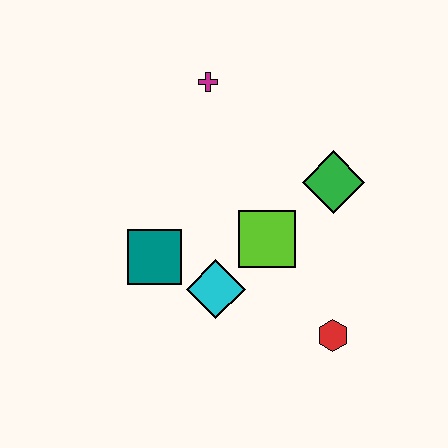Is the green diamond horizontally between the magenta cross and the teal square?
No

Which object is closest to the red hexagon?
The lime square is closest to the red hexagon.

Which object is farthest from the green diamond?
The teal square is farthest from the green diamond.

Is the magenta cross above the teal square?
Yes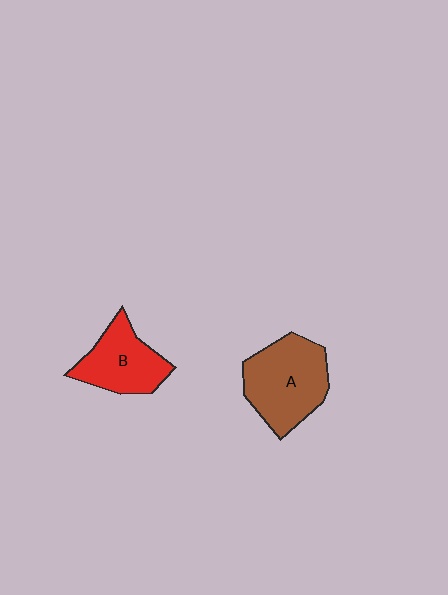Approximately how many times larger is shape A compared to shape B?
Approximately 1.3 times.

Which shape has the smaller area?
Shape B (red).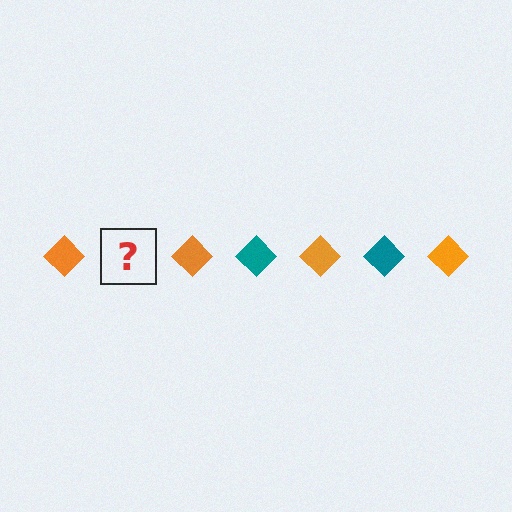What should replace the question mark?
The question mark should be replaced with a teal diamond.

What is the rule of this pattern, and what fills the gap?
The rule is that the pattern cycles through orange, teal diamonds. The gap should be filled with a teal diamond.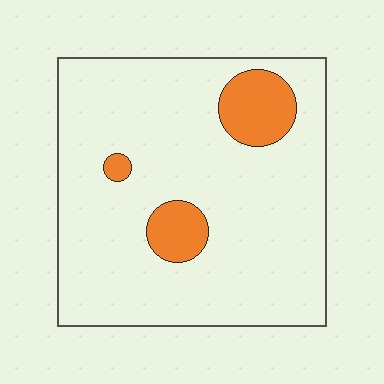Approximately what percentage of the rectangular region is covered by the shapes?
Approximately 10%.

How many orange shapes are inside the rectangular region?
3.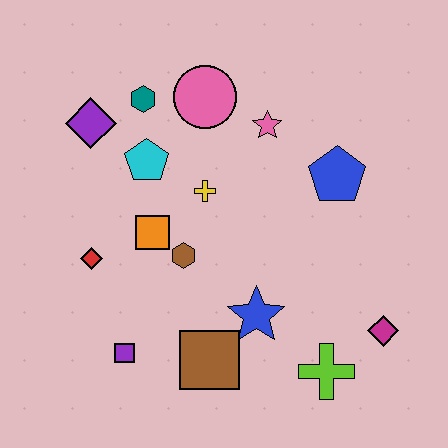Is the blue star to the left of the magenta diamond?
Yes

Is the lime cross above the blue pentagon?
No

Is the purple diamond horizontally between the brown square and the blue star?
No